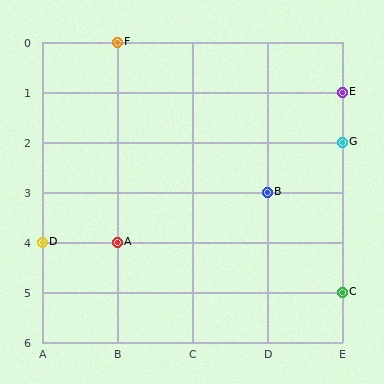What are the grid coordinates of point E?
Point E is at grid coordinates (E, 1).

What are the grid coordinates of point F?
Point F is at grid coordinates (B, 0).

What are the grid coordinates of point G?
Point G is at grid coordinates (E, 2).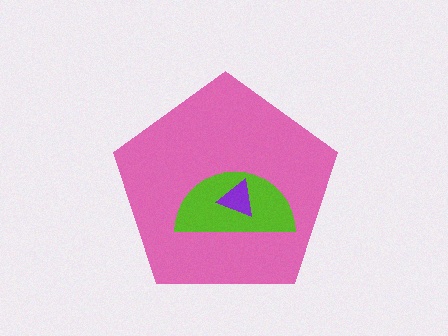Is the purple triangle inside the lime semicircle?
Yes.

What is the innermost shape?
The purple triangle.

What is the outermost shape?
The pink pentagon.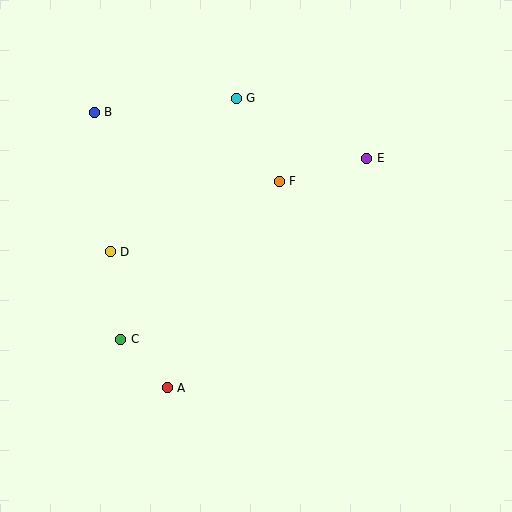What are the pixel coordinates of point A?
Point A is at (167, 388).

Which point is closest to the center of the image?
Point F at (279, 181) is closest to the center.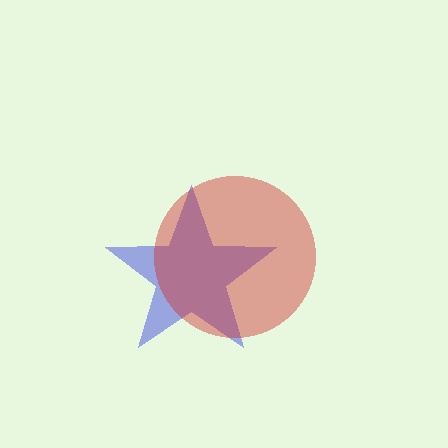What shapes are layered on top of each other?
The layered shapes are: a blue star, a red circle.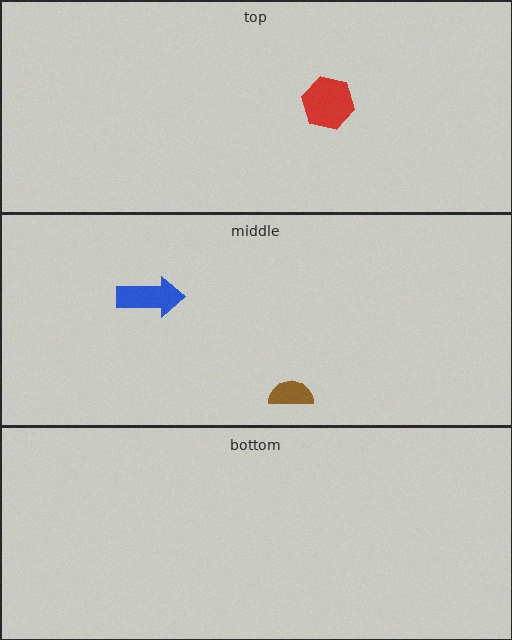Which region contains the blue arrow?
The middle region.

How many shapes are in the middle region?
2.